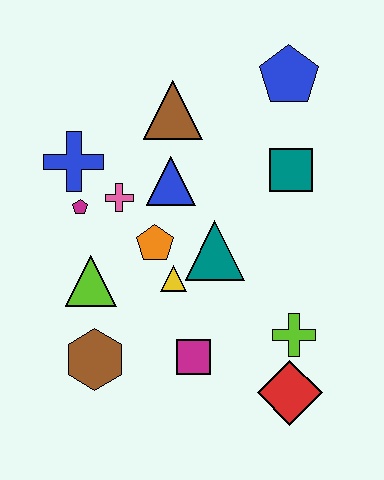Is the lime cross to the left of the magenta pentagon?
No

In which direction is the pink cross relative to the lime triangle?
The pink cross is above the lime triangle.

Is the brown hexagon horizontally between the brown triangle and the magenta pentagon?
Yes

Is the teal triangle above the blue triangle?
No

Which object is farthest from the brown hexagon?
The blue pentagon is farthest from the brown hexagon.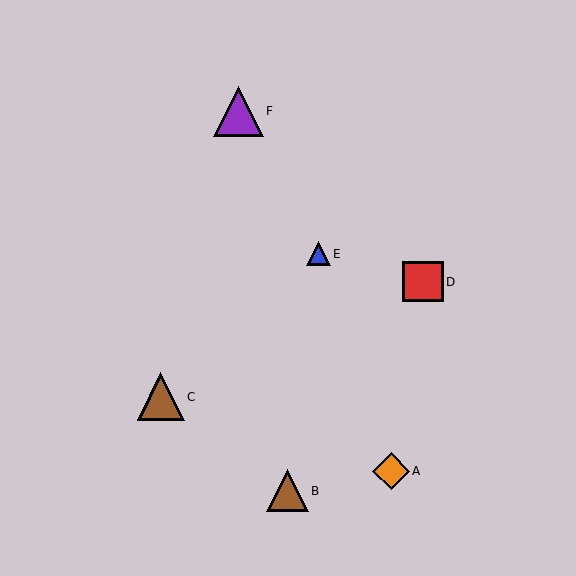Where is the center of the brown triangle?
The center of the brown triangle is at (161, 397).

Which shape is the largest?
The purple triangle (labeled F) is the largest.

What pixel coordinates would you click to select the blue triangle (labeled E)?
Click at (319, 254) to select the blue triangle E.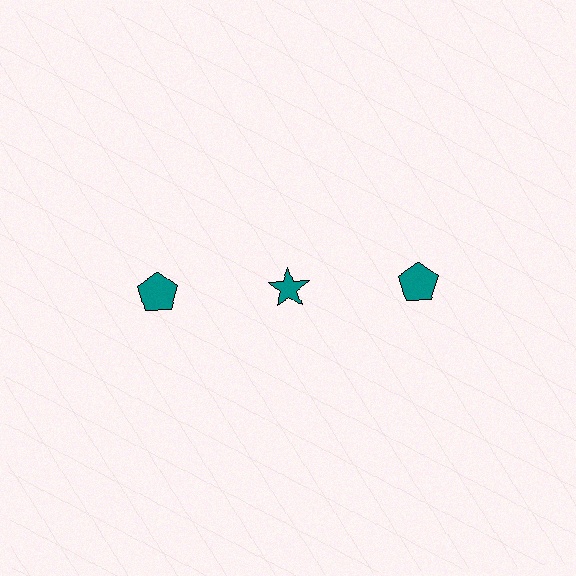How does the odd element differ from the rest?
It has a different shape: star instead of pentagon.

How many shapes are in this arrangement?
There are 3 shapes arranged in a grid pattern.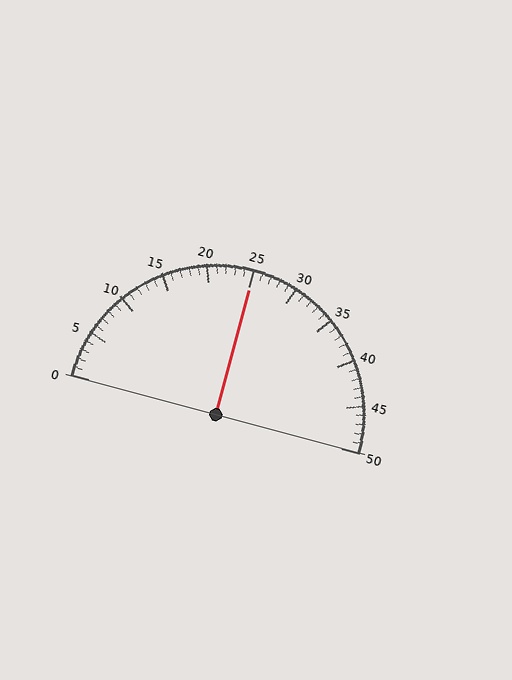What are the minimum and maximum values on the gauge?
The gauge ranges from 0 to 50.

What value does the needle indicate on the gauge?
The needle indicates approximately 25.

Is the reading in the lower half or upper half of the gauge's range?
The reading is in the upper half of the range (0 to 50).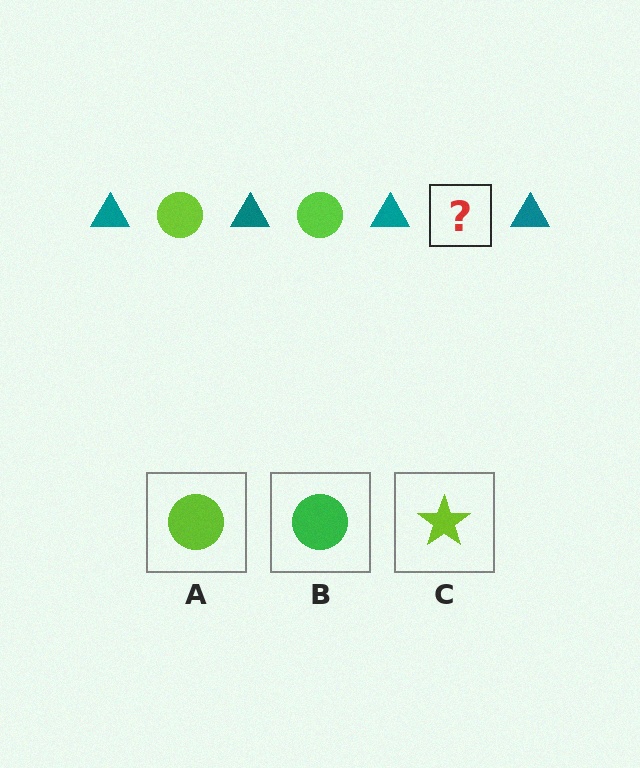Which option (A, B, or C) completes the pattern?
A.